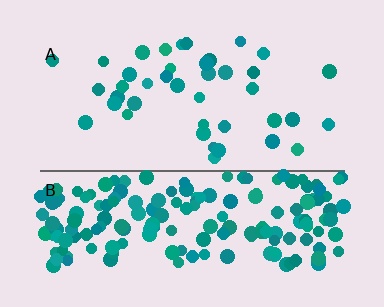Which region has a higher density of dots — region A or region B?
B (the bottom).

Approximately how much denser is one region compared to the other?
Approximately 4.7× — region B over region A.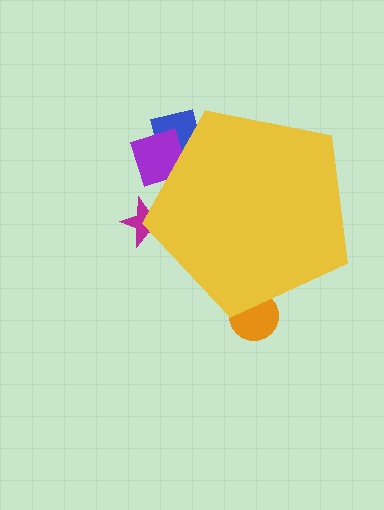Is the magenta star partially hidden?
Yes, the magenta star is partially hidden behind the yellow pentagon.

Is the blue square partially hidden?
Yes, the blue square is partially hidden behind the yellow pentagon.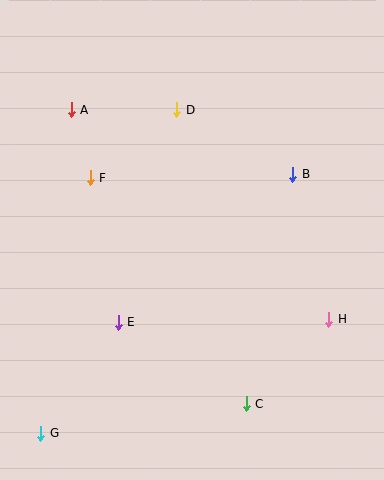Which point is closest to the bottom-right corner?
Point C is closest to the bottom-right corner.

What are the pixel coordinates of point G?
Point G is at (41, 433).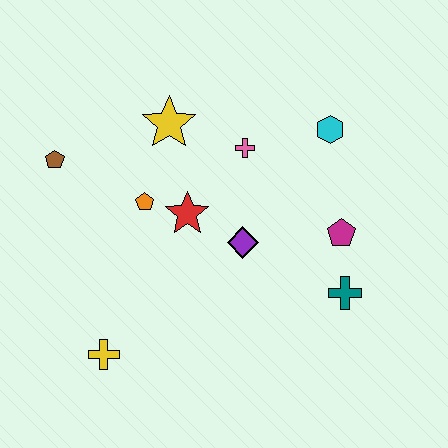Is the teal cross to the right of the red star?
Yes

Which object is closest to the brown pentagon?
The orange pentagon is closest to the brown pentagon.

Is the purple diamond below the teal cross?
No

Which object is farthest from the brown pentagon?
The teal cross is farthest from the brown pentagon.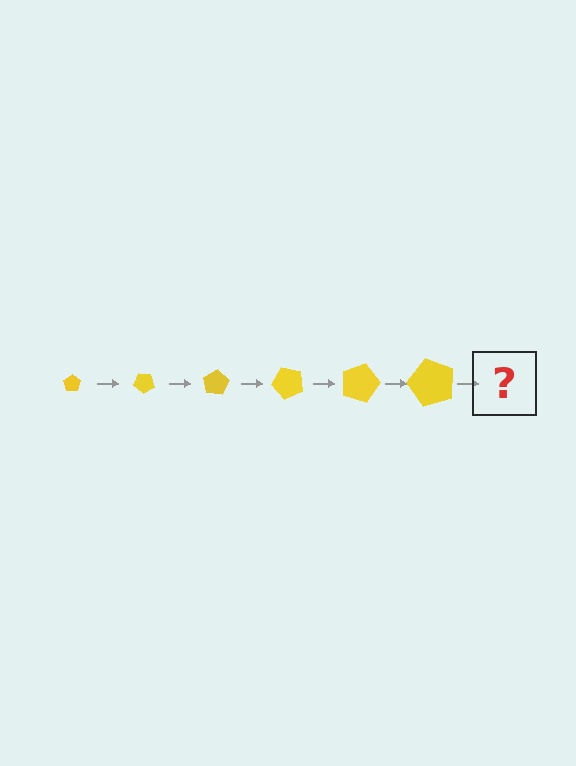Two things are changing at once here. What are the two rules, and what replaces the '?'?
The two rules are that the pentagon grows larger each step and it rotates 40 degrees each step. The '?' should be a pentagon, larger than the previous one and rotated 240 degrees from the start.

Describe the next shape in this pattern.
It should be a pentagon, larger than the previous one and rotated 240 degrees from the start.